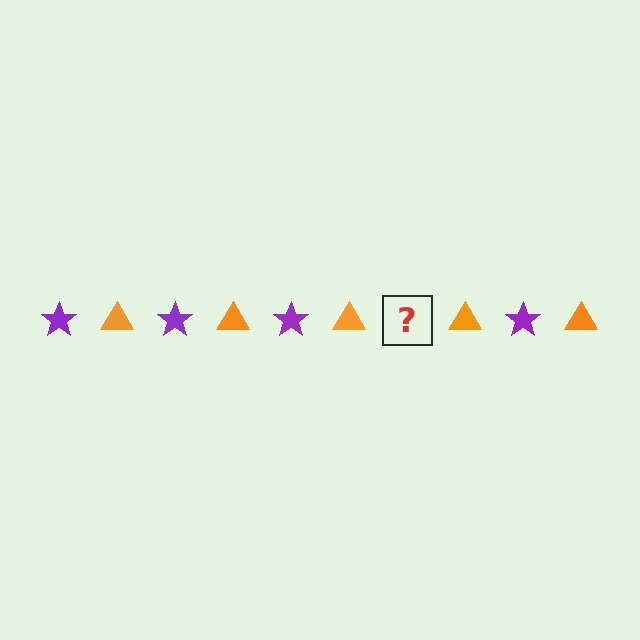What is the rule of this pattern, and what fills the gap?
The rule is that the pattern alternates between purple star and orange triangle. The gap should be filled with a purple star.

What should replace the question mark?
The question mark should be replaced with a purple star.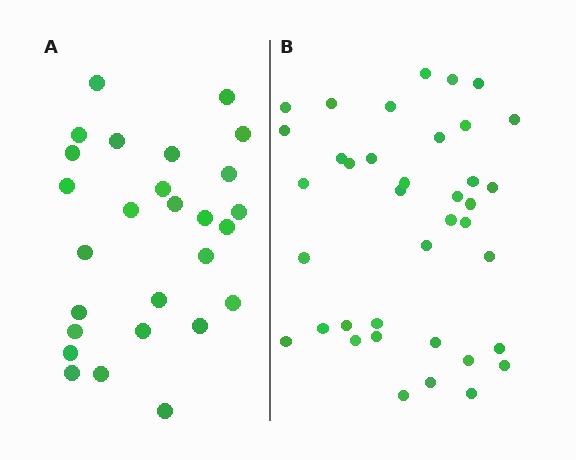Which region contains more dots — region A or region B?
Region B (the right region) has more dots.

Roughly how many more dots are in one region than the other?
Region B has roughly 12 or so more dots than region A.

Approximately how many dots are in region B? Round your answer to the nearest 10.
About 40 dots. (The exact count is 38, which rounds to 40.)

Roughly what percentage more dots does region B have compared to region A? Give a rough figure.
About 40% more.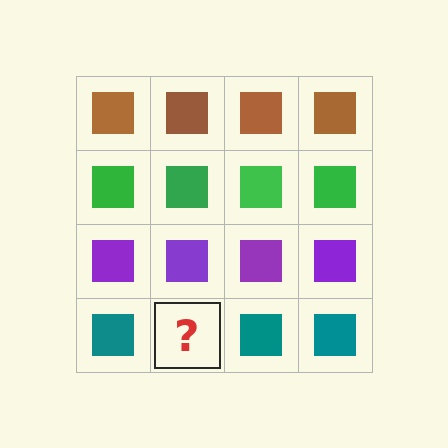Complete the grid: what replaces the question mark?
The question mark should be replaced with a teal square.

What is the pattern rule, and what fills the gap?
The rule is that each row has a consistent color. The gap should be filled with a teal square.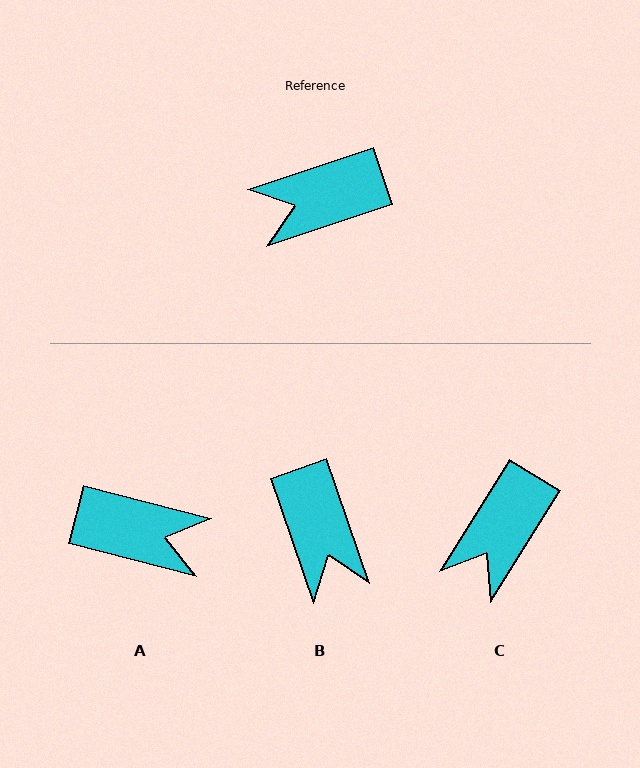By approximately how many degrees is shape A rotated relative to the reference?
Approximately 147 degrees counter-clockwise.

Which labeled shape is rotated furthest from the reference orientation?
A, about 147 degrees away.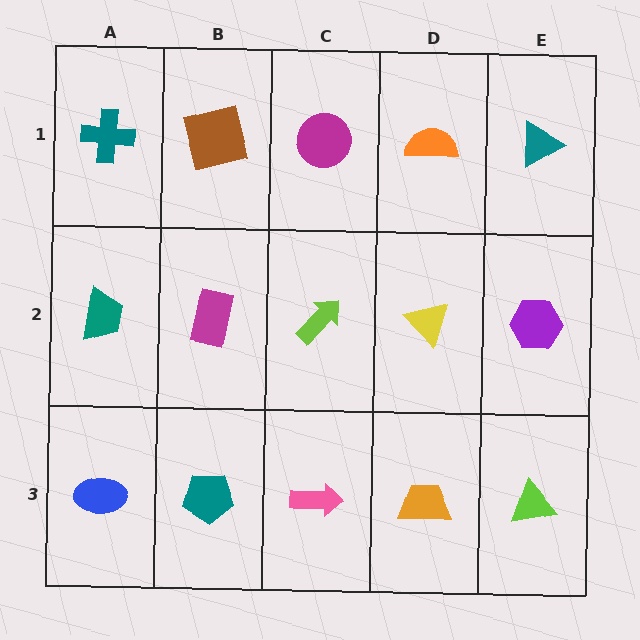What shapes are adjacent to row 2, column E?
A teal triangle (row 1, column E), a lime triangle (row 3, column E), a yellow triangle (row 2, column D).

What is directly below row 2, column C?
A pink arrow.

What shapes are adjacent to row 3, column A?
A teal trapezoid (row 2, column A), a teal pentagon (row 3, column B).